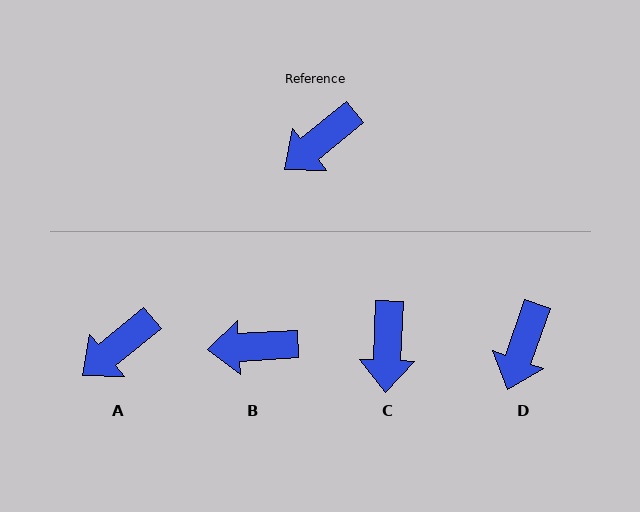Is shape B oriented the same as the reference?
No, it is off by about 36 degrees.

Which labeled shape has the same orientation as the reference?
A.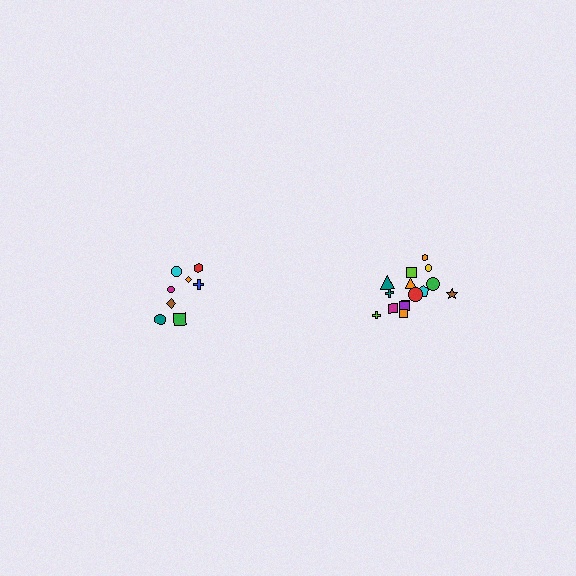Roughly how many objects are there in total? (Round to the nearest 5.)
Roughly 25 objects in total.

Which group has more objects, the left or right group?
The right group.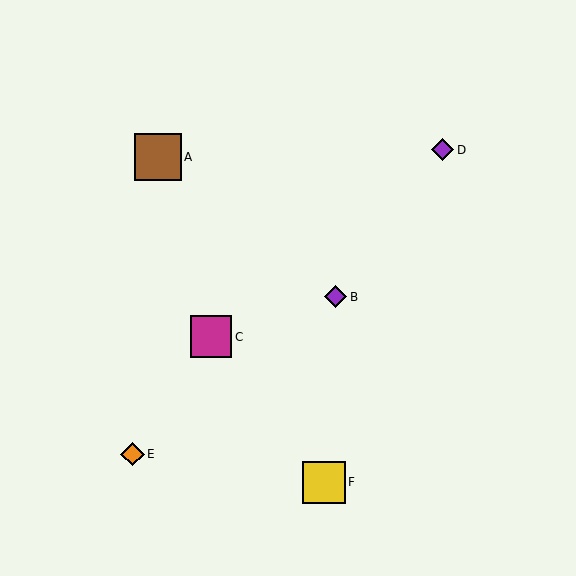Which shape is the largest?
The brown square (labeled A) is the largest.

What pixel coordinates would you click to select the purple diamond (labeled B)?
Click at (336, 297) to select the purple diamond B.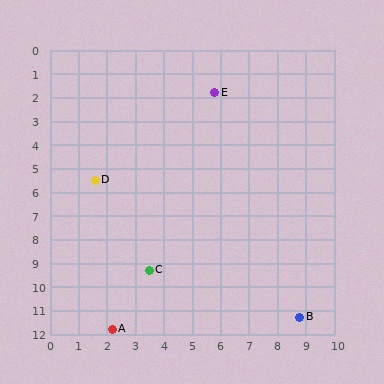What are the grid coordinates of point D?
Point D is at approximately (1.6, 5.5).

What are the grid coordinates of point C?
Point C is at approximately (3.5, 9.3).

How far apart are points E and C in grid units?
Points E and C are about 7.8 grid units apart.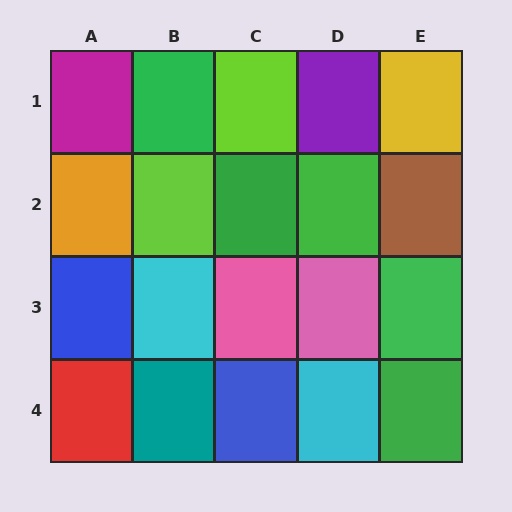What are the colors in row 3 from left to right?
Blue, cyan, pink, pink, green.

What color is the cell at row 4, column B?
Teal.